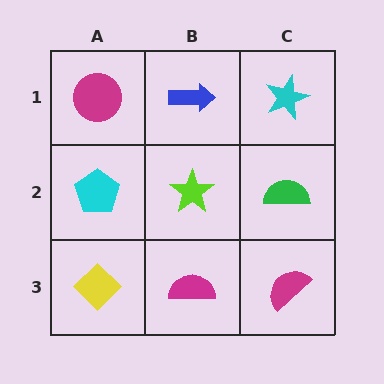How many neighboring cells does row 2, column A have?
3.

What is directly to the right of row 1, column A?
A blue arrow.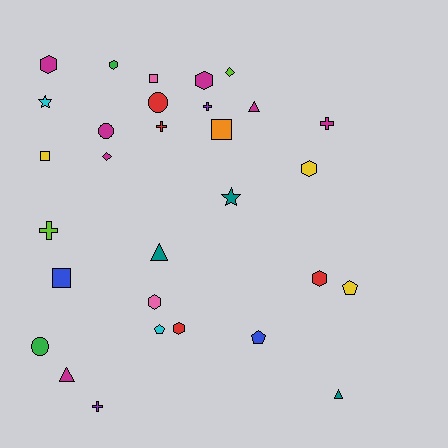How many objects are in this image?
There are 30 objects.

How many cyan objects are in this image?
There are 2 cyan objects.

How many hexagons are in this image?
There are 7 hexagons.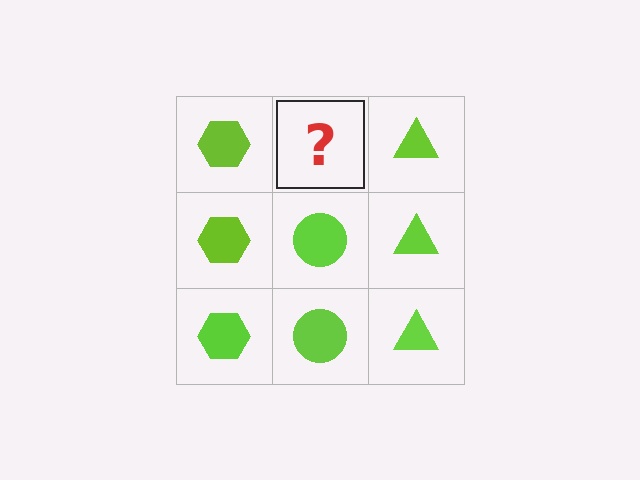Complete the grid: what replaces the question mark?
The question mark should be replaced with a lime circle.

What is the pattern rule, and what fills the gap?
The rule is that each column has a consistent shape. The gap should be filled with a lime circle.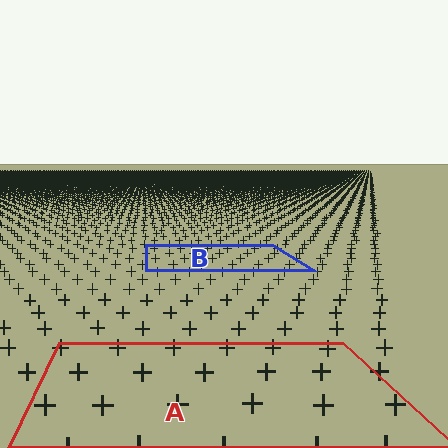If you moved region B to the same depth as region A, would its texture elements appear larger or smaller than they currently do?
They would appear larger. At a closer depth, the same texture elements are projected at a bigger on-screen size.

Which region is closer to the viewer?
Region A is closer. The texture elements there are larger and more spread out.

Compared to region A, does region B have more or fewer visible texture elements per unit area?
Region B has more texture elements per unit area — they are packed more densely because it is farther away.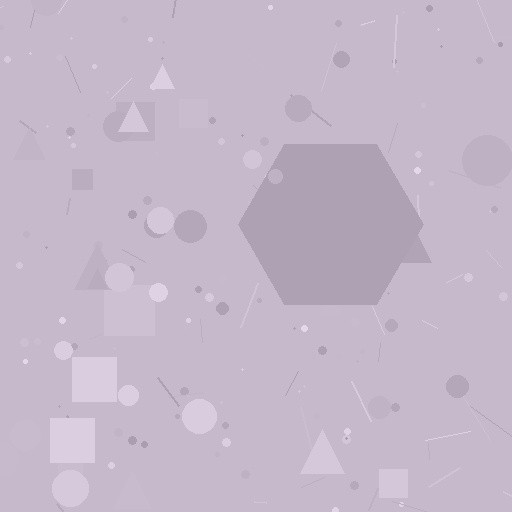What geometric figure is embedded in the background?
A hexagon is embedded in the background.